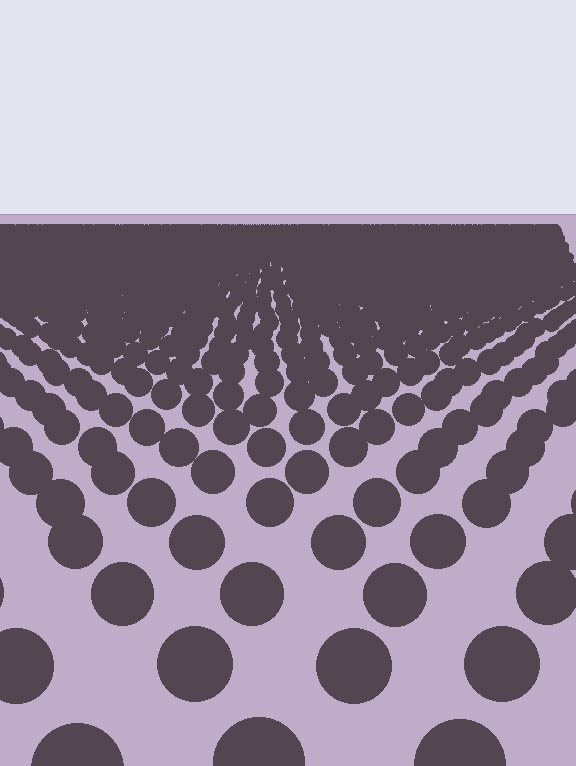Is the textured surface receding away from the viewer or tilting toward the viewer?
The surface is receding away from the viewer. Texture elements get smaller and denser toward the top.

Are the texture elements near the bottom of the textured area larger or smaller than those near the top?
Larger. Near the bottom, elements are closer to the viewer and appear at a bigger on-screen size.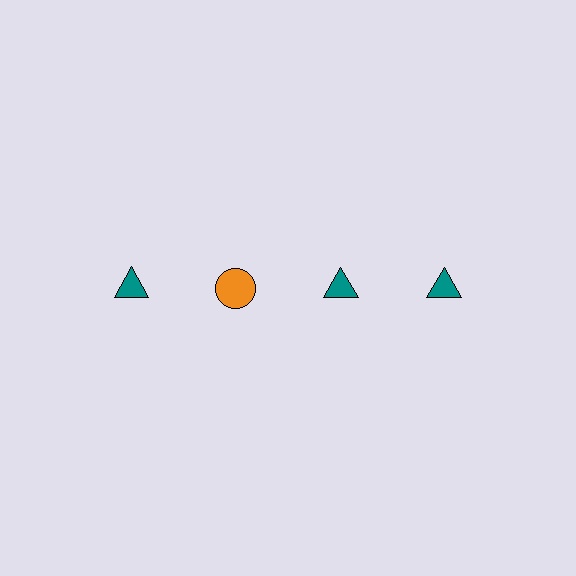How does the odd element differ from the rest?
It differs in both color (orange instead of teal) and shape (circle instead of triangle).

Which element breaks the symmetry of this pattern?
The orange circle in the top row, second from left column breaks the symmetry. All other shapes are teal triangles.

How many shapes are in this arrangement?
There are 4 shapes arranged in a grid pattern.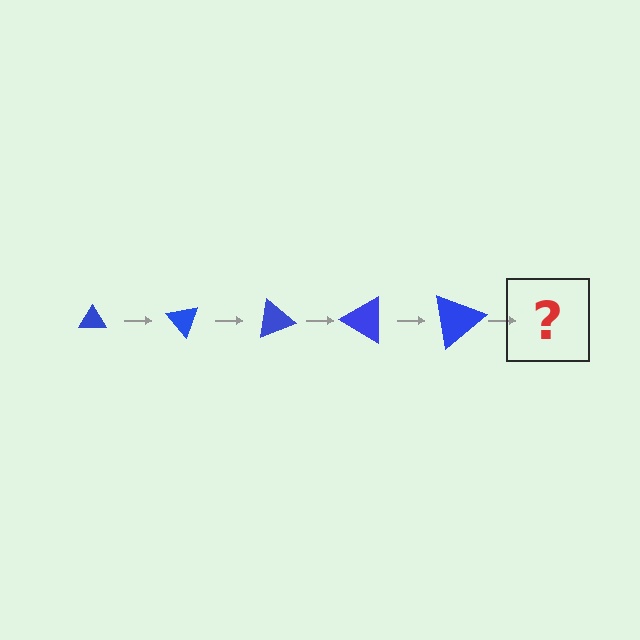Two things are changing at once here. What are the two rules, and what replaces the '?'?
The two rules are that the triangle grows larger each step and it rotates 50 degrees each step. The '?' should be a triangle, larger than the previous one and rotated 250 degrees from the start.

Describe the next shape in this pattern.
It should be a triangle, larger than the previous one and rotated 250 degrees from the start.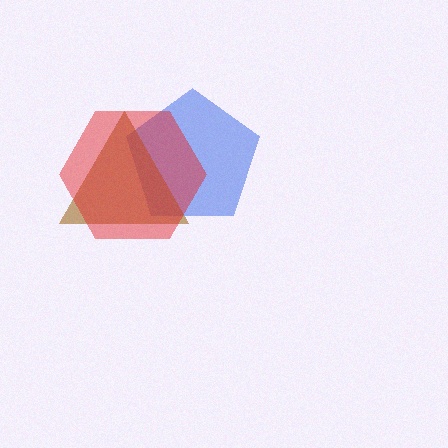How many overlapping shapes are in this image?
There are 3 overlapping shapes in the image.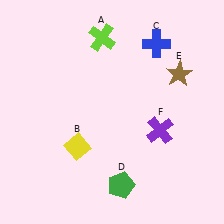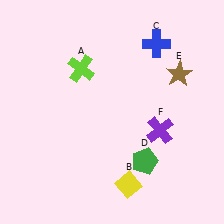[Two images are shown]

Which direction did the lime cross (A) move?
The lime cross (A) moved down.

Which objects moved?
The objects that moved are: the lime cross (A), the yellow diamond (B), the green pentagon (D).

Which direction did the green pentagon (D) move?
The green pentagon (D) moved right.